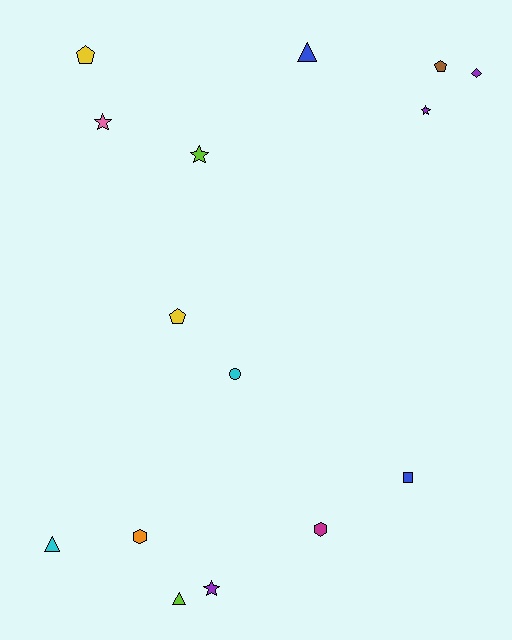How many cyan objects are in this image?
There are 2 cyan objects.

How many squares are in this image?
There is 1 square.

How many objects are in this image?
There are 15 objects.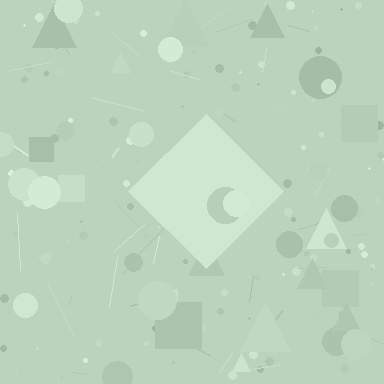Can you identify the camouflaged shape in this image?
The camouflaged shape is a diamond.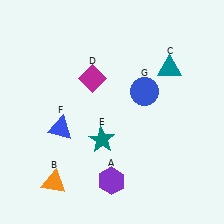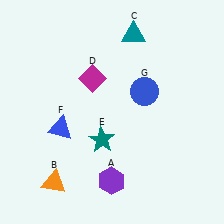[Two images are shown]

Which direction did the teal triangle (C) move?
The teal triangle (C) moved left.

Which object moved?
The teal triangle (C) moved left.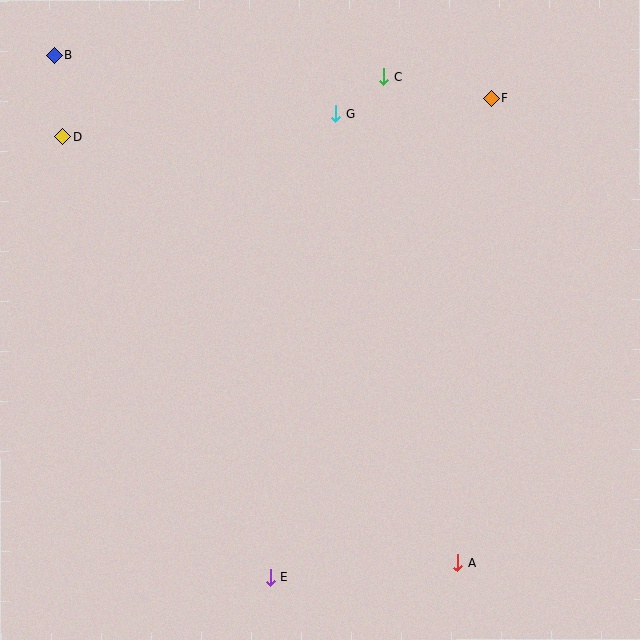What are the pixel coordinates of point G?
Point G is at (336, 114).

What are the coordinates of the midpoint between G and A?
The midpoint between G and A is at (397, 339).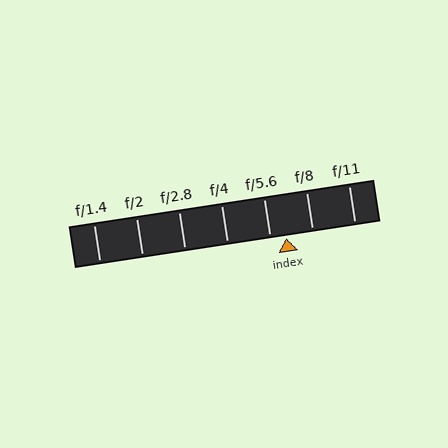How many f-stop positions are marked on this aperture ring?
There are 7 f-stop positions marked.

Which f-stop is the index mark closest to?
The index mark is closest to f/5.6.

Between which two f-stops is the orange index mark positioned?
The index mark is between f/5.6 and f/8.